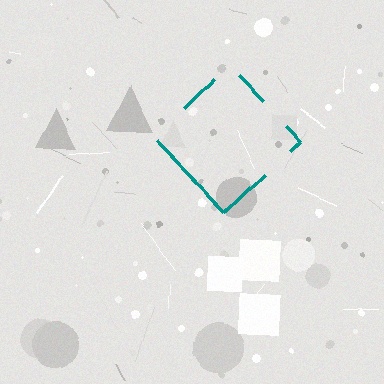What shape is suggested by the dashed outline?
The dashed outline suggests a diamond.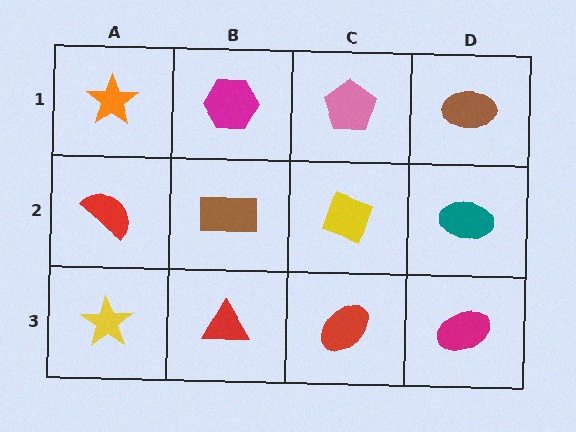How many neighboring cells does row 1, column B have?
3.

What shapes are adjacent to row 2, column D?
A brown ellipse (row 1, column D), a magenta ellipse (row 3, column D), a yellow diamond (row 2, column C).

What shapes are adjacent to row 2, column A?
An orange star (row 1, column A), a yellow star (row 3, column A), a brown rectangle (row 2, column B).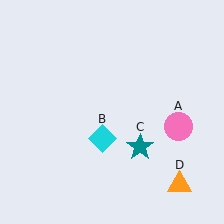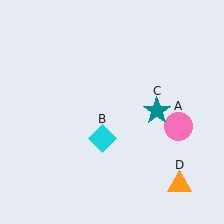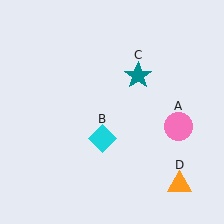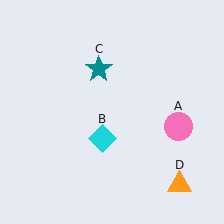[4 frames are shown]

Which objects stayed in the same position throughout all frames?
Pink circle (object A) and cyan diamond (object B) and orange triangle (object D) remained stationary.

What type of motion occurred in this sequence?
The teal star (object C) rotated counterclockwise around the center of the scene.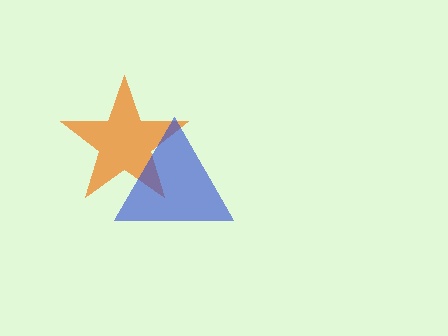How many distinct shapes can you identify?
There are 2 distinct shapes: an orange star, a blue triangle.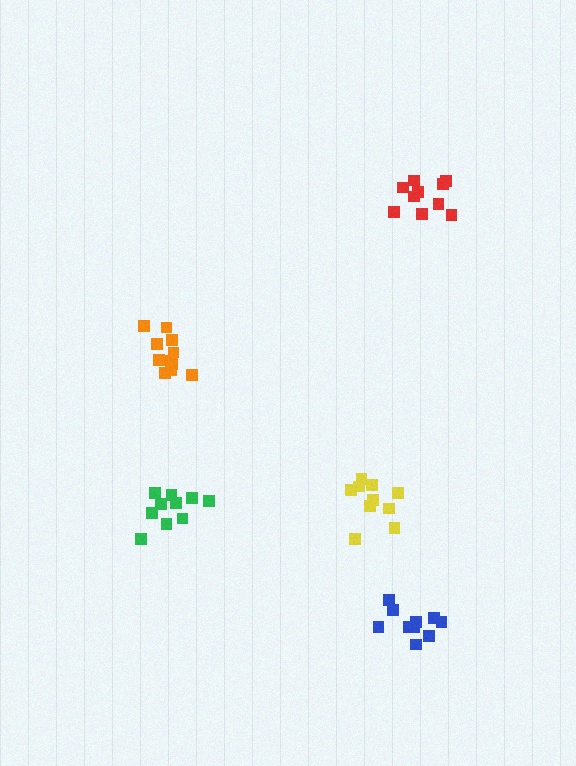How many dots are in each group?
Group 1: 10 dots, Group 2: 10 dots, Group 3: 11 dots, Group 4: 10 dots, Group 5: 10 dots (51 total).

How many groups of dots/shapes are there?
There are 5 groups.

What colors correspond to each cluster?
The clusters are colored: blue, green, orange, yellow, red.